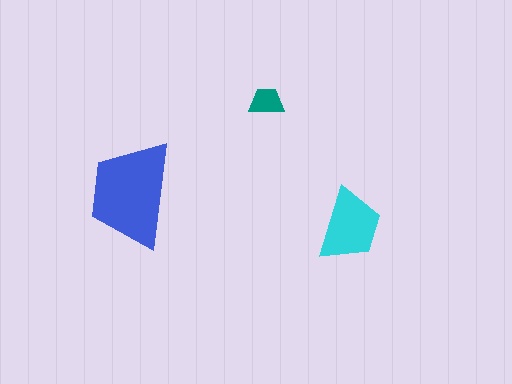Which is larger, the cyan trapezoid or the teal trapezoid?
The cyan one.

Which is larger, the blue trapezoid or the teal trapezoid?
The blue one.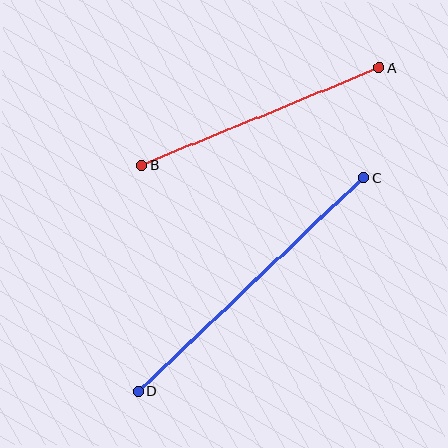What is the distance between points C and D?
The distance is approximately 310 pixels.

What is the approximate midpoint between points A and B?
The midpoint is at approximately (260, 116) pixels.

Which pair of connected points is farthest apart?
Points C and D are farthest apart.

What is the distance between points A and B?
The distance is approximately 256 pixels.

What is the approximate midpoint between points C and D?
The midpoint is at approximately (251, 285) pixels.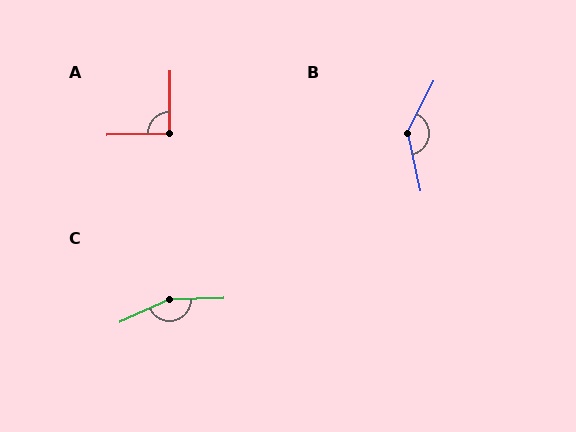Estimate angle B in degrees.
Approximately 141 degrees.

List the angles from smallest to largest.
A (93°), B (141°), C (157°).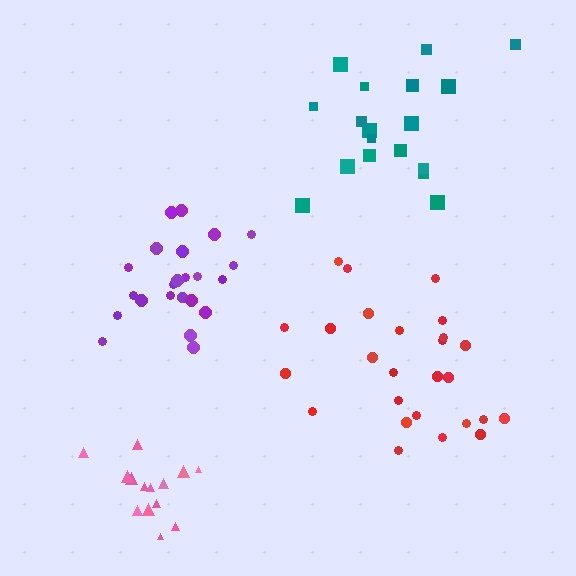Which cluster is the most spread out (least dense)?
Teal.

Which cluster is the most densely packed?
Pink.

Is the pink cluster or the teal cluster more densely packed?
Pink.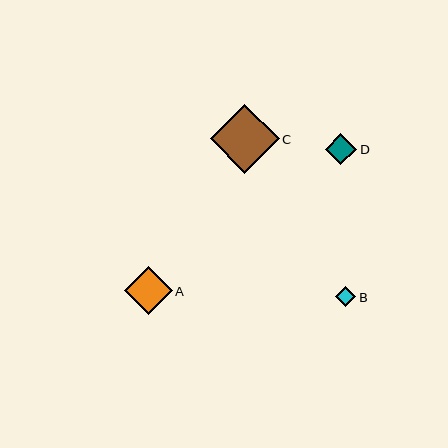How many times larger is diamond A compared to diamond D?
Diamond A is approximately 1.5 times the size of diamond D.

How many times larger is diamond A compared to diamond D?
Diamond A is approximately 1.5 times the size of diamond D.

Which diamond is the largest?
Diamond C is the largest with a size of approximately 69 pixels.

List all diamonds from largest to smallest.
From largest to smallest: C, A, D, B.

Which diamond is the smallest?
Diamond B is the smallest with a size of approximately 20 pixels.